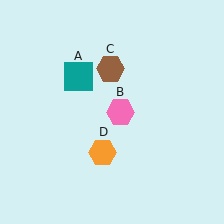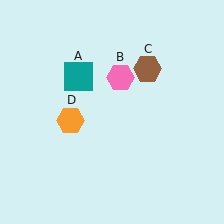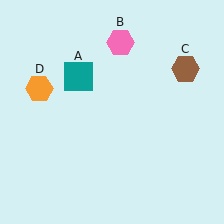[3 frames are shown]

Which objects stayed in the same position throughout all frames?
Teal square (object A) remained stationary.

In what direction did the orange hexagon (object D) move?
The orange hexagon (object D) moved up and to the left.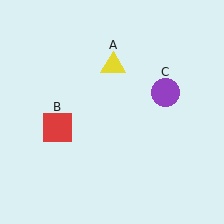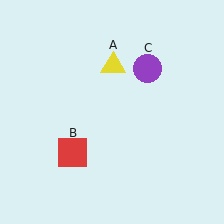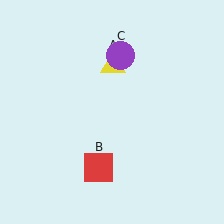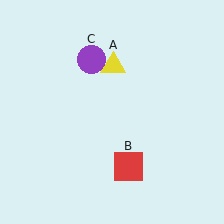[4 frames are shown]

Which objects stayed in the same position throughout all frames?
Yellow triangle (object A) remained stationary.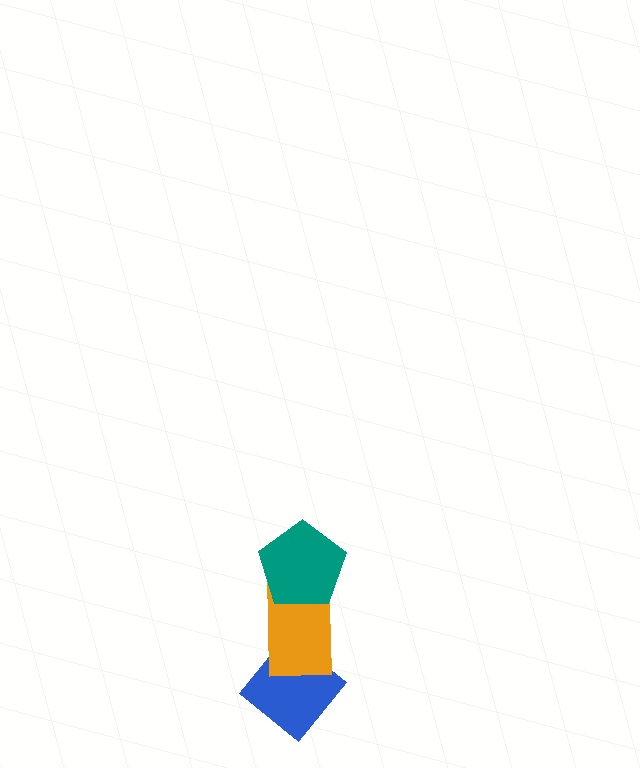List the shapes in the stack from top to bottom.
From top to bottom: the teal pentagon, the orange rectangle, the blue diamond.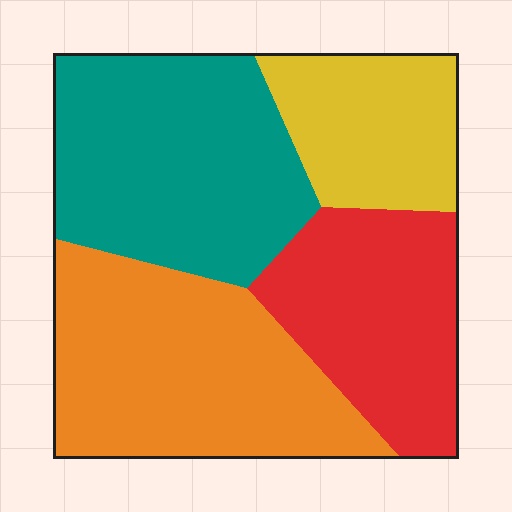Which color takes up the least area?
Yellow, at roughly 15%.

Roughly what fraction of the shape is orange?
Orange takes up between a sixth and a third of the shape.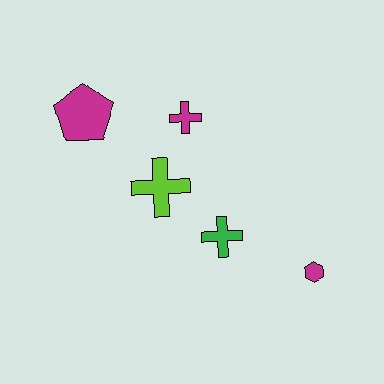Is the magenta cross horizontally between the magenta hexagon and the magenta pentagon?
Yes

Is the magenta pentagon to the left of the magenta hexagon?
Yes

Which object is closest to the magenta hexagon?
The green cross is closest to the magenta hexagon.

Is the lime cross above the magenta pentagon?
No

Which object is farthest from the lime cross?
The magenta hexagon is farthest from the lime cross.